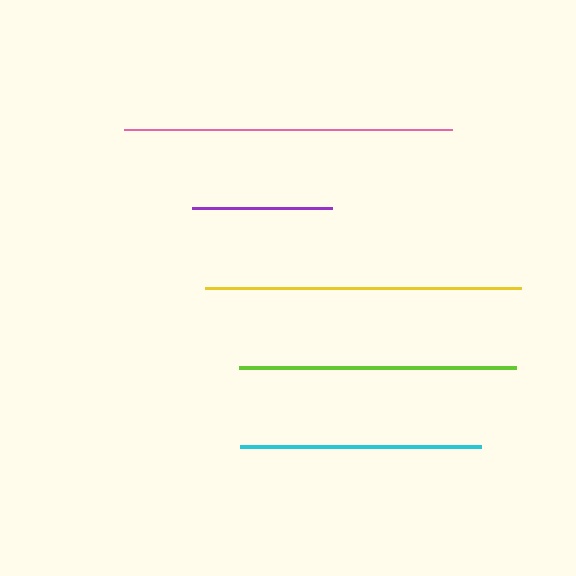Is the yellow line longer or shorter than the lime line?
The yellow line is longer than the lime line.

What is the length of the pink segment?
The pink segment is approximately 328 pixels long.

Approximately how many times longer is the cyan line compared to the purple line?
The cyan line is approximately 1.7 times the length of the purple line.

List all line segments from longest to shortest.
From longest to shortest: pink, yellow, lime, cyan, purple.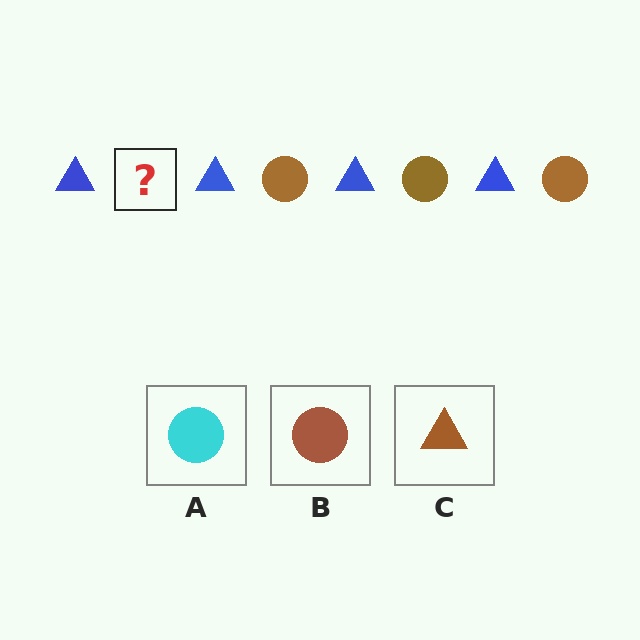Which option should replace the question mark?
Option B.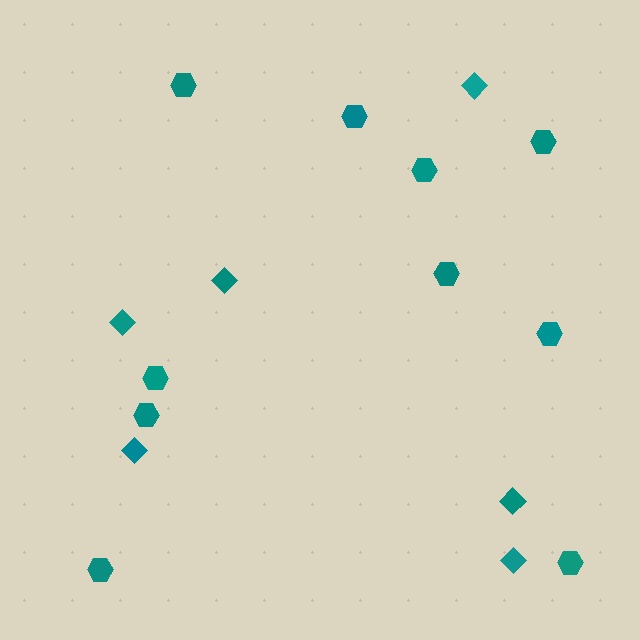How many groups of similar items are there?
There are 2 groups: one group of diamonds (6) and one group of hexagons (10).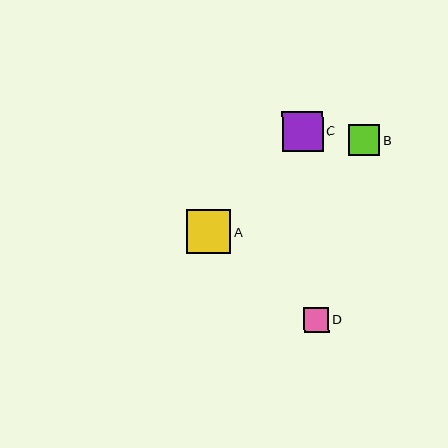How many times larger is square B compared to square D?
Square B is approximately 1.3 times the size of square D.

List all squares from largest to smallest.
From largest to smallest: A, C, B, D.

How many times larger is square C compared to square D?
Square C is approximately 1.6 times the size of square D.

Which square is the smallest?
Square D is the smallest with a size of approximately 25 pixels.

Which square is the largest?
Square A is the largest with a size of approximately 44 pixels.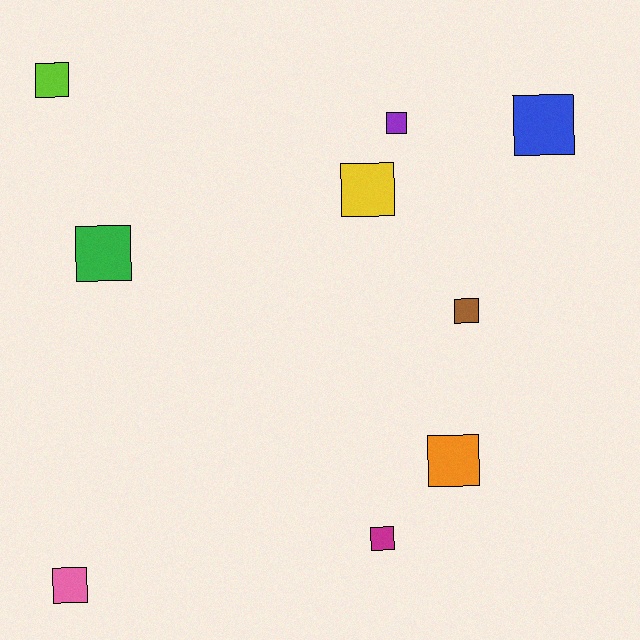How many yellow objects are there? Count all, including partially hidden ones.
There is 1 yellow object.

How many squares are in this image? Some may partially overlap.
There are 9 squares.